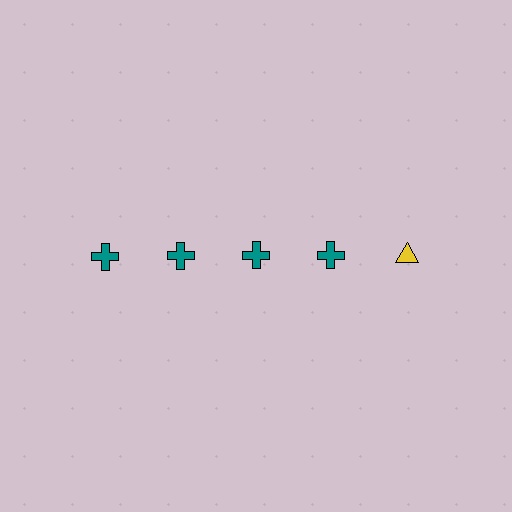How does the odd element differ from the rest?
It differs in both color (yellow instead of teal) and shape (triangle instead of cross).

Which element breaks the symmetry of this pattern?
The yellow triangle in the top row, rightmost column breaks the symmetry. All other shapes are teal crosses.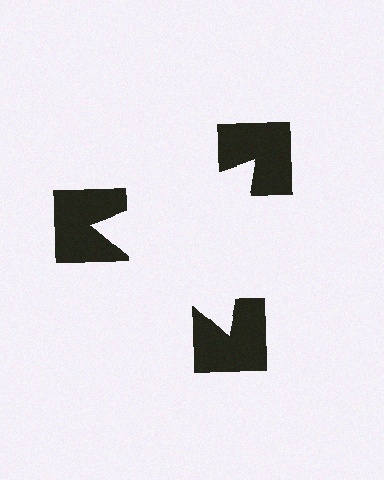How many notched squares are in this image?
There are 3 — one at each vertex of the illusory triangle.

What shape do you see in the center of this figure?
An illusory triangle — its edges are inferred from the aligned wedge cuts in the notched squares, not physically drawn.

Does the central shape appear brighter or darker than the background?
It typically appears slightly brighter than the background, even though no actual brightness change is drawn.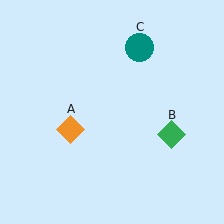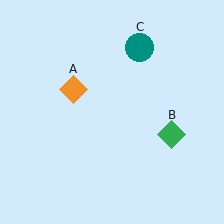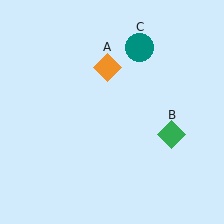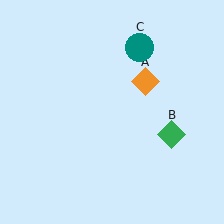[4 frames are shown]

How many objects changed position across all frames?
1 object changed position: orange diamond (object A).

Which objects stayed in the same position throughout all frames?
Green diamond (object B) and teal circle (object C) remained stationary.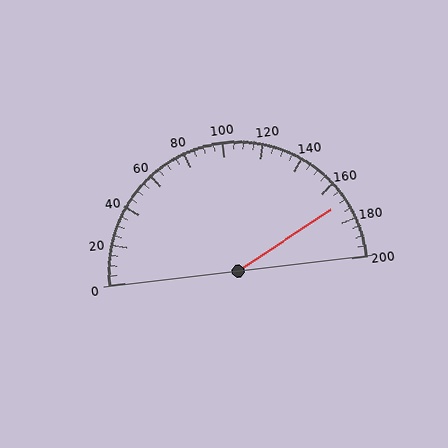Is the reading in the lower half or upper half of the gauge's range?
The reading is in the upper half of the range (0 to 200).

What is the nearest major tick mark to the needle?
The nearest major tick mark is 160.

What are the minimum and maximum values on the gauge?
The gauge ranges from 0 to 200.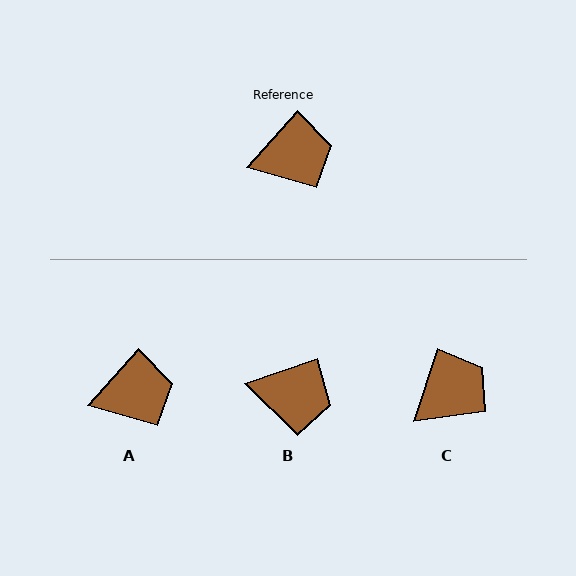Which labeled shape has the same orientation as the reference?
A.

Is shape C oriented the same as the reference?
No, it is off by about 24 degrees.